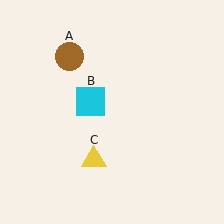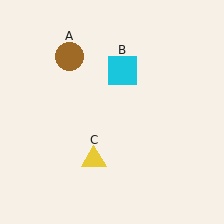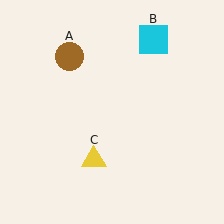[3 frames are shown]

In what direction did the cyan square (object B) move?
The cyan square (object B) moved up and to the right.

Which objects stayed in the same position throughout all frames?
Brown circle (object A) and yellow triangle (object C) remained stationary.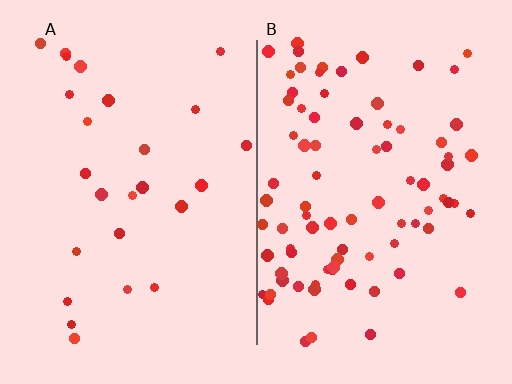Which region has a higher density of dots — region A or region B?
B (the right).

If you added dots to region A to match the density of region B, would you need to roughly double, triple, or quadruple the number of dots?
Approximately triple.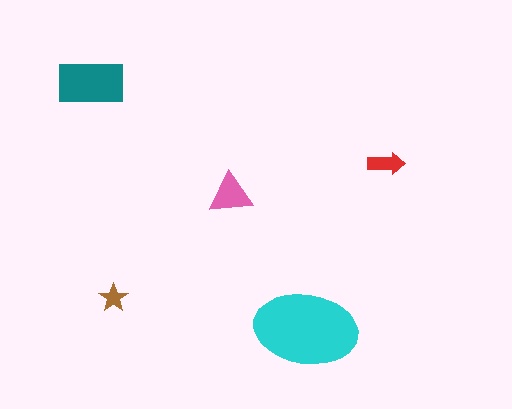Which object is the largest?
The cyan ellipse.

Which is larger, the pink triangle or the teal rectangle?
The teal rectangle.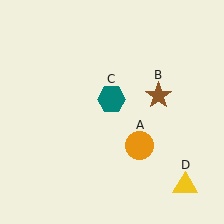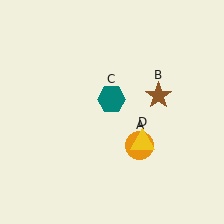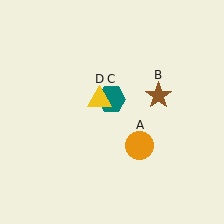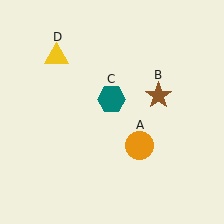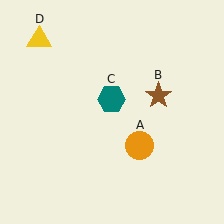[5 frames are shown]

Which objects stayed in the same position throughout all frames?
Orange circle (object A) and brown star (object B) and teal hexagon (object C) remained stationary.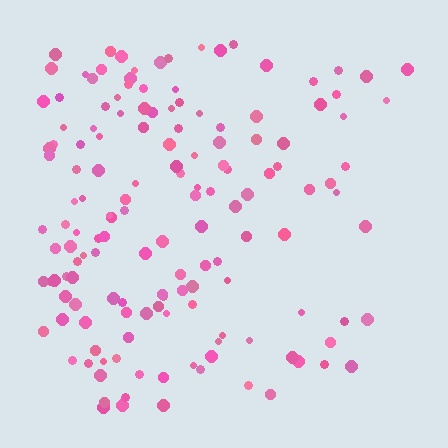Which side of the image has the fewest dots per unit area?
The right.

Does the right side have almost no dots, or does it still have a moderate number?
Still a moderate number, just noticeably fewer than the left.